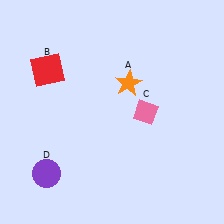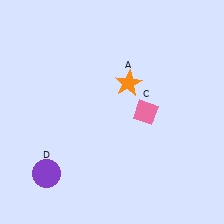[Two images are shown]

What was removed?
The red square (B) was removed in Image 2.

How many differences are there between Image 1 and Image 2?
There is 1 difference between the two images.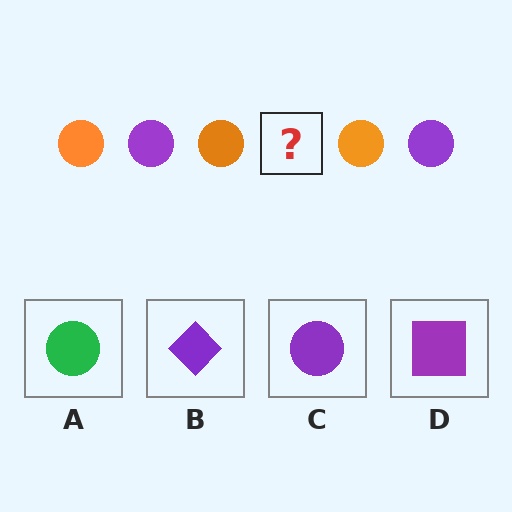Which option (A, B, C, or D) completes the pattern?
C.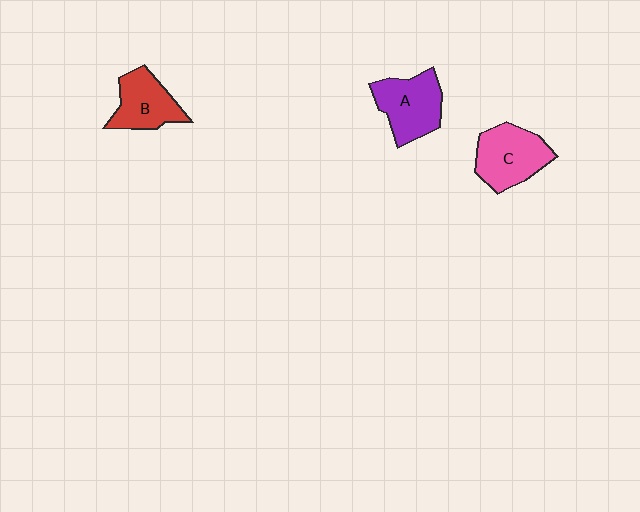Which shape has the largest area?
Shape C (pink).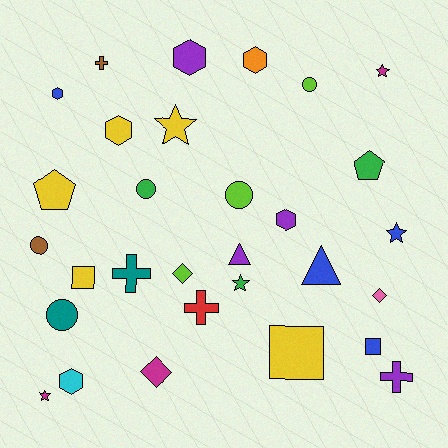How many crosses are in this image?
There are 4 crosses.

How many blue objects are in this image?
There are 4 blue objects.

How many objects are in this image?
There are 30 objects.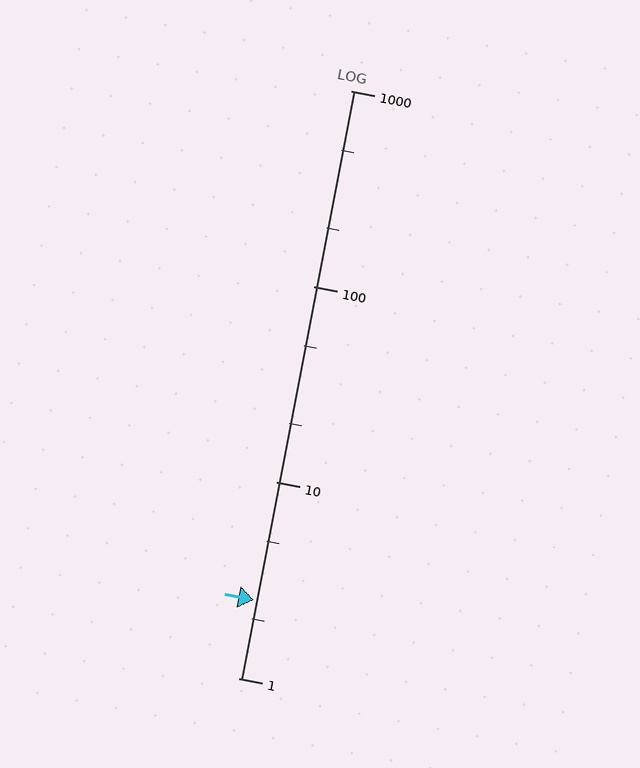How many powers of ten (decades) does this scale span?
The scale spans 3 decades, from 1 to 1000.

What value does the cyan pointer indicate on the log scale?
The pointer indicates approximately 2.5.